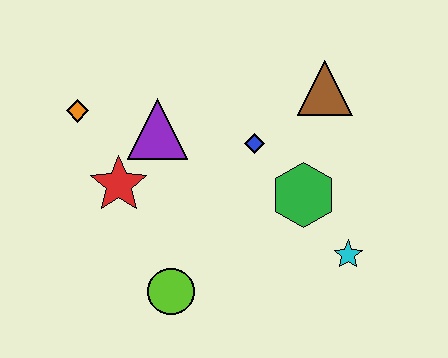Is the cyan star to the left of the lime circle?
No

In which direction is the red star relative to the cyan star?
The red star is to the left of the cyan star.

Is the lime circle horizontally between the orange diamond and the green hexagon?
Yes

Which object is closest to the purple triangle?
The red star is closest to the purple triangle.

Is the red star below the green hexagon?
No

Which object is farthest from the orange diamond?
The cyan star is farthest from the orange diamond.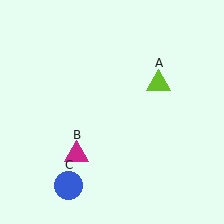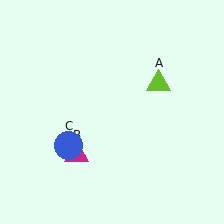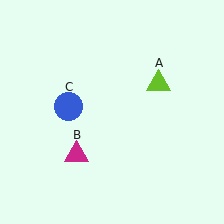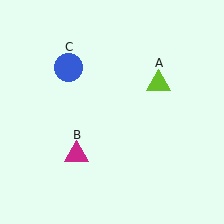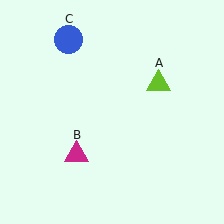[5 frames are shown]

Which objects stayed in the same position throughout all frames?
Lime triangle (object A) and magenta triangle (object B) remained stationary.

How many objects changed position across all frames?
1 object changed position: blue circle (object C).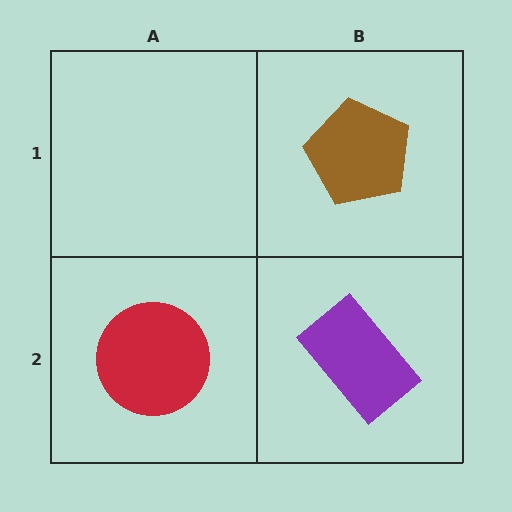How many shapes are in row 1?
1 shape.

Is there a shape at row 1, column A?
No, that cell is empty.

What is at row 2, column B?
A purple rectangle.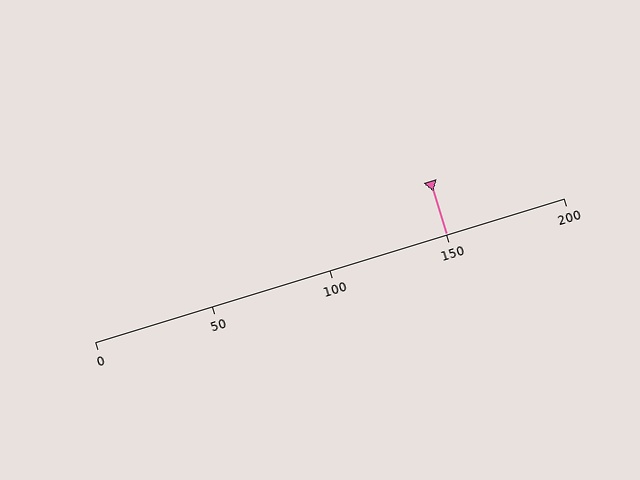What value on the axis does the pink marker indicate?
The marker indicates approximately 150.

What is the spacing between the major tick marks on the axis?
The major ticks are spaced 50 apart.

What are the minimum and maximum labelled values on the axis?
The axis runs from 0 to 200.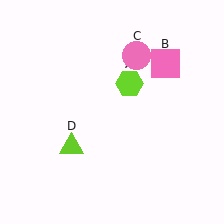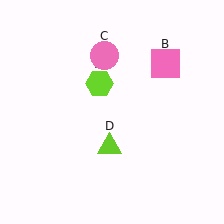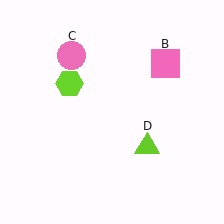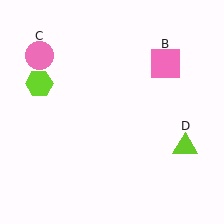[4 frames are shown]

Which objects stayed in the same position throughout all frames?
Pink square (object B) remained stationary.